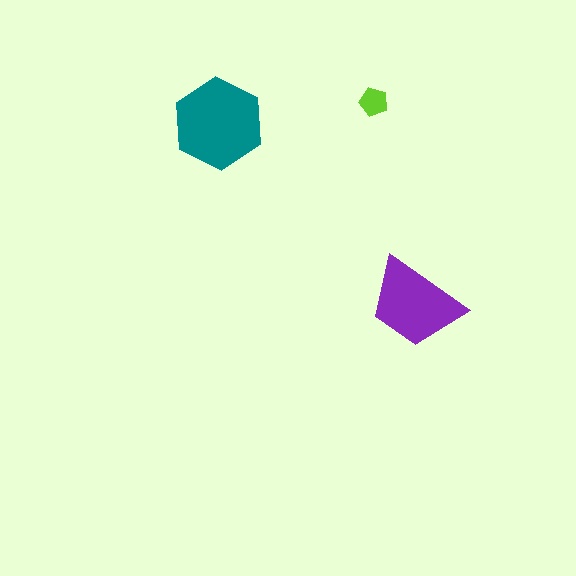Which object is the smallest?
The lime pentagon.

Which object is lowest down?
The purple trapezoid is bottommost.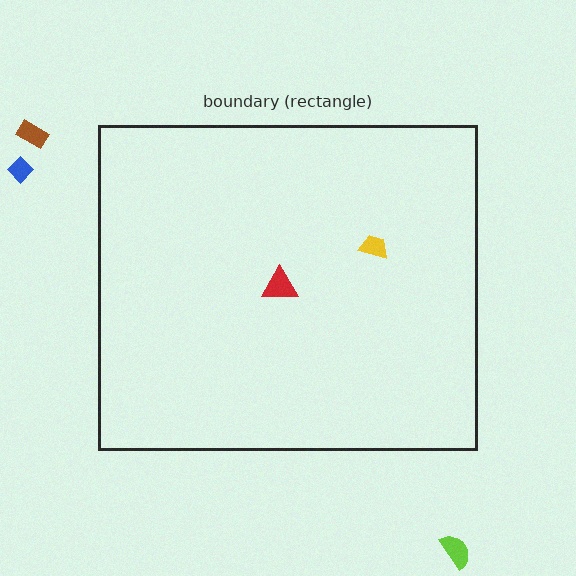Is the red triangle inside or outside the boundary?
Inside.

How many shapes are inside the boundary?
2 inside, 3 outside.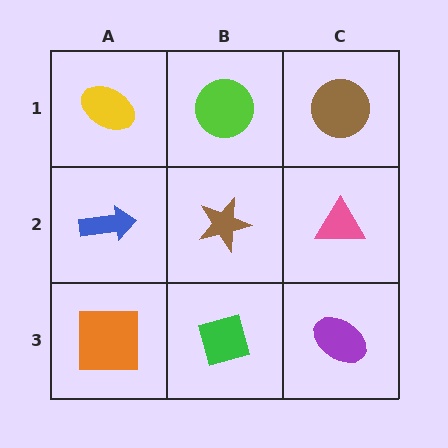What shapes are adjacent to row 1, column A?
A blue arrow (row 2, column A), a lime circle (row 1, column B).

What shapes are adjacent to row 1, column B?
A brown star (row 2, column B), a yellow ellipse (row 1, column A), a brown circle (row 1, column C).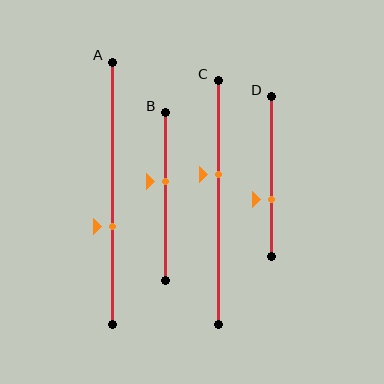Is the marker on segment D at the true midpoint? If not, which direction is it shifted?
No, the marker on segment D is shifted downward by about 14% of the segment length.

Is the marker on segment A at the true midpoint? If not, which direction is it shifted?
No, the marker on segment A is shifted downward by about 13% of the segment length.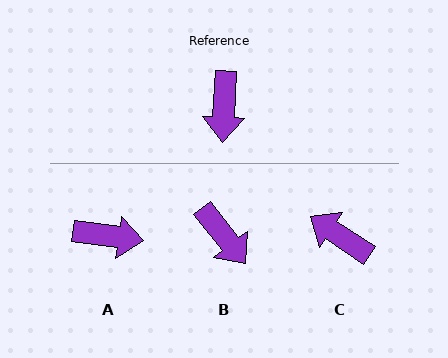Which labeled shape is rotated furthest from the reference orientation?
C, about 120 degrees away.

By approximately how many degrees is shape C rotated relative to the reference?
Approximately 120 degrees clockwise.